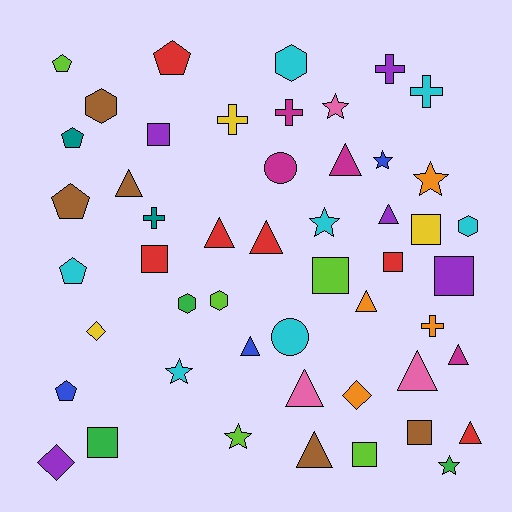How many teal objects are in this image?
There are 2 teal objects.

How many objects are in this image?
There are 50 objects.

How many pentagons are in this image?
There are 6 pentagons.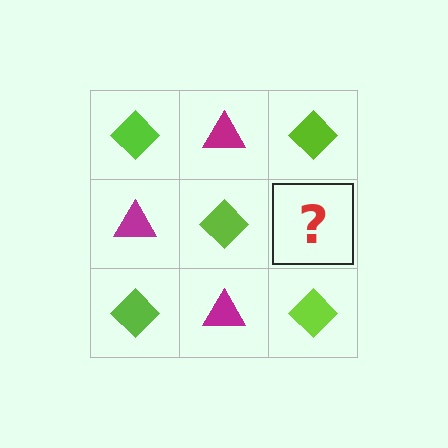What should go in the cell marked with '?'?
The missing cell should contain a magenta triangle.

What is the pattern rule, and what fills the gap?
The rule is that it alternates lime diamond and magenta triangle in a checkerboard pattern. The gap should be filled with a magenta triangle.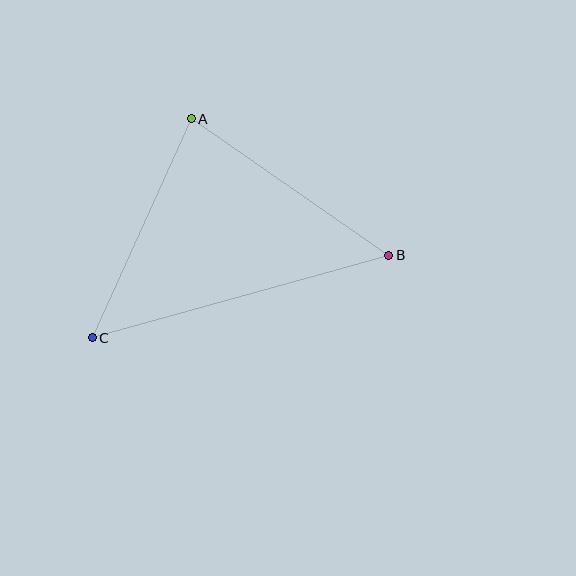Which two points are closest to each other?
Points A and C are closest to each other.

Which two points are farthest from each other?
Points B and C are farthest from each other.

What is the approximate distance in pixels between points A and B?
The distance between A and B is approximately 241 pixels.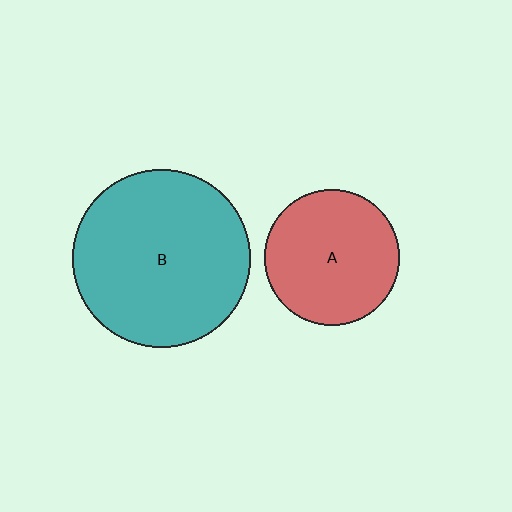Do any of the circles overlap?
No, none of the circles overlap.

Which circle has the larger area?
Circle B (teal).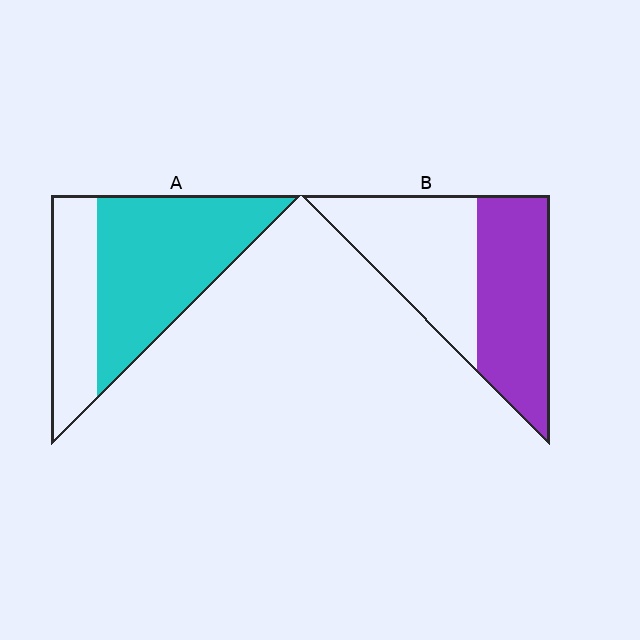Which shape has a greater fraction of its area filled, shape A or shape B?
Shape A.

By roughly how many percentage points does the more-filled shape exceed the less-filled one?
By roughly 15 percentage points (A over B).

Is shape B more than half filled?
Roughly half.